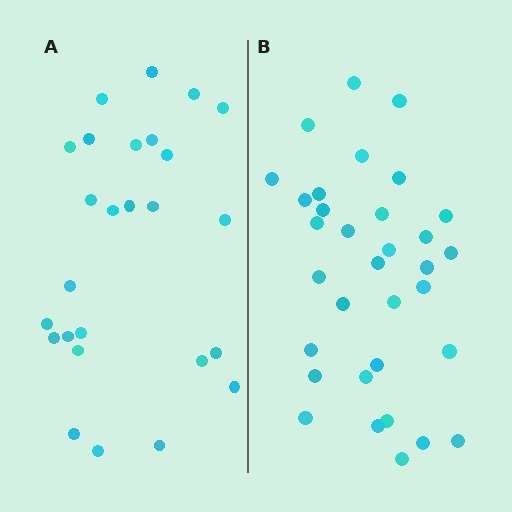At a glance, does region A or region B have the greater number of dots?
Region B (the right region) has more dots.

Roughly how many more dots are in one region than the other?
Region B has roughly 8 or so more dots than region A.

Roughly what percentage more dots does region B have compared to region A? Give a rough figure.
About 25% more.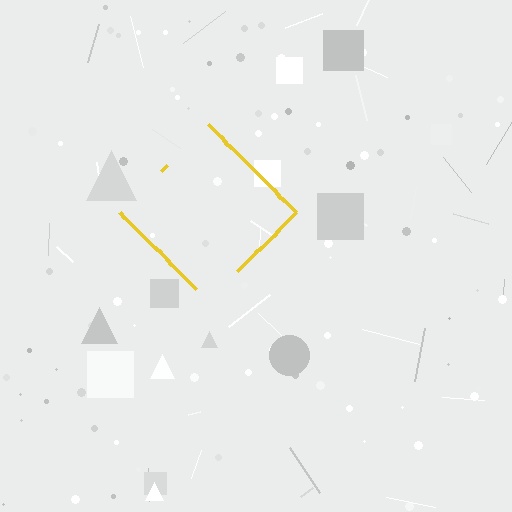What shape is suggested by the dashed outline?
The dashed outline suggests a diamond.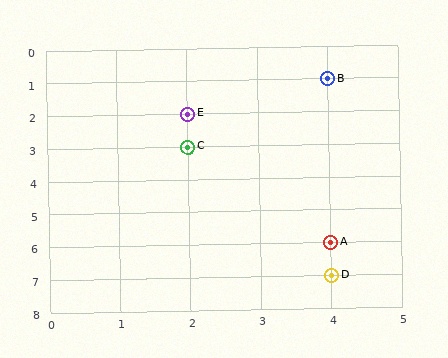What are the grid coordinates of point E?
Point E is at grid coordinates (2, 2).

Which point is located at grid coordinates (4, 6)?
Point A is at (4, 6).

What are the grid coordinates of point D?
Point D is at grid coordinates (4, 7).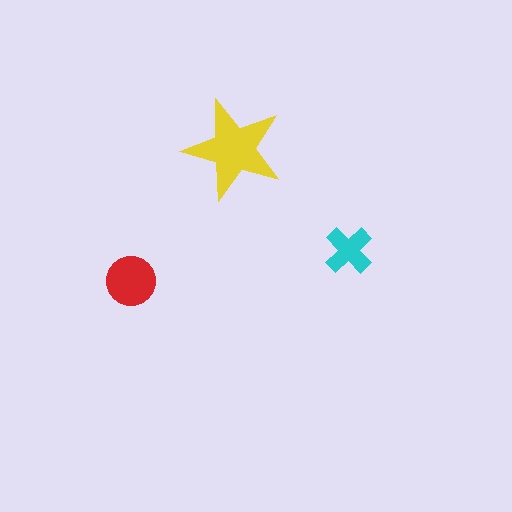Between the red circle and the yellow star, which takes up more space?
The yellow star.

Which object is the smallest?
The cyan cross.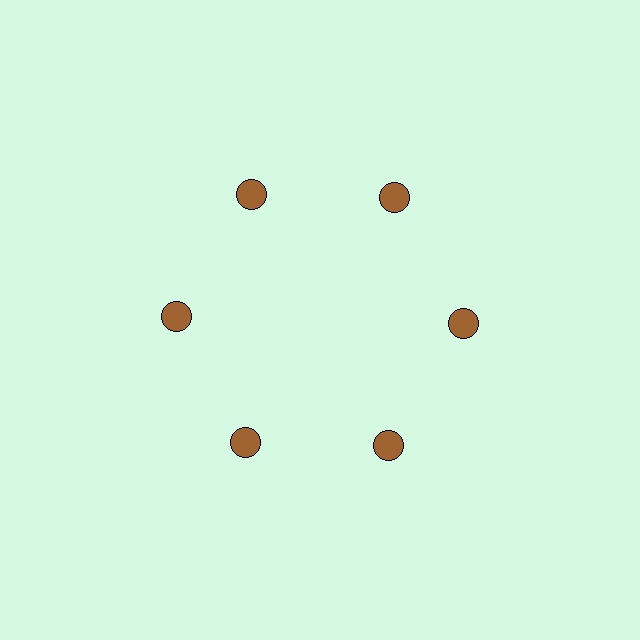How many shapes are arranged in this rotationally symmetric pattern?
There are 6 shapes, arranged in 6 groups of 1.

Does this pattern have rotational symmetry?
Yes, this pattern has 6-fold rotational symmetry. It looks the same after rotating 60 degrees around the center.